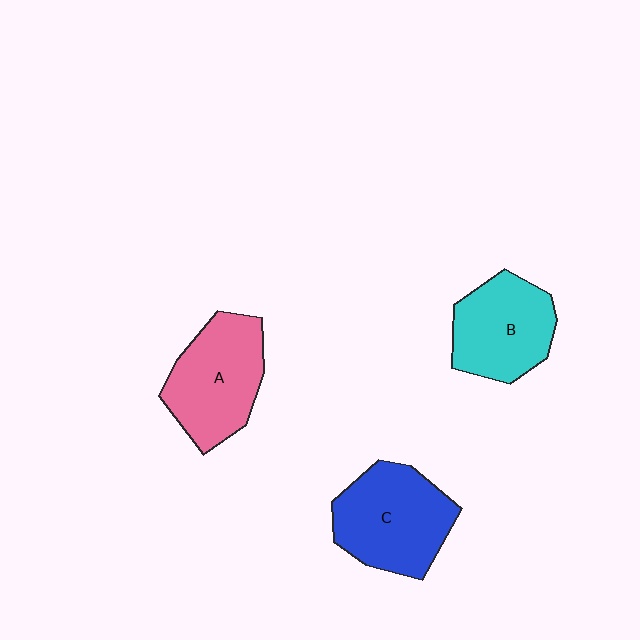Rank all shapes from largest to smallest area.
From largest to smallest: C (blue), A (pink), B (cyan).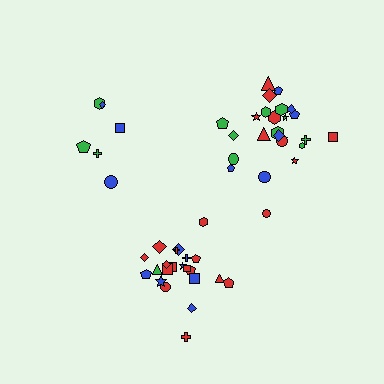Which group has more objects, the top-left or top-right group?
The top-right group.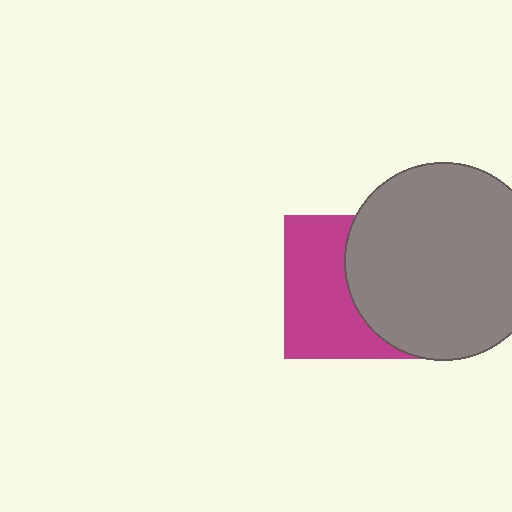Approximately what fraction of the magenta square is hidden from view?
Roughly 48% of the magenta square is hidden behind the gray circle.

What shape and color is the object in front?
The object in front is a gray circle.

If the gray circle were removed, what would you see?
You would see the complete magenta square.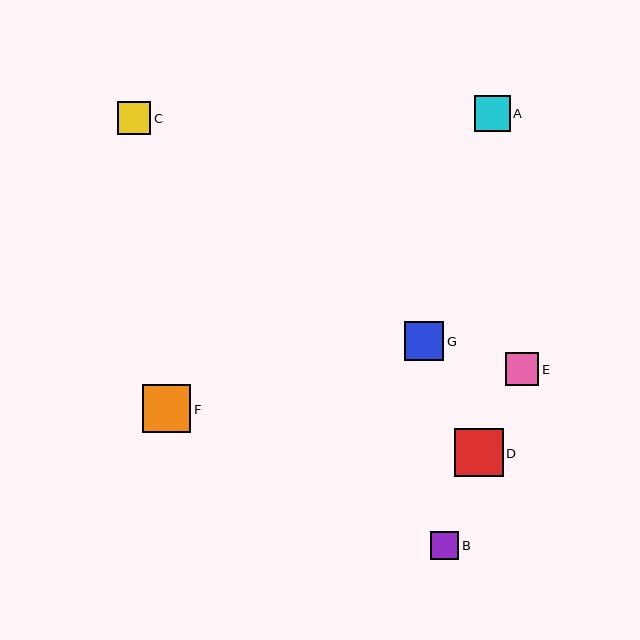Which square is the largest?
Square D is the largest with a size of approximately 49 pixels.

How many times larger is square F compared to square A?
Square F is approximately 1.3 times the size of square A.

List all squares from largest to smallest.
From largest to smallest: D, F, G, A, E, C, B.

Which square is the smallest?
Square B is the smallest with a size of approximately 28 pixels.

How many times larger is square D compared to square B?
Square D is approximately 1.7 times the size of square B.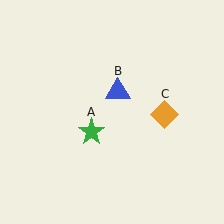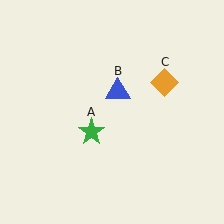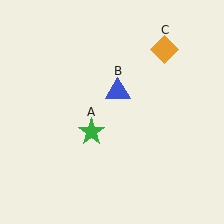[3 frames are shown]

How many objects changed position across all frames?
1 object changed position: orange diamond (object C).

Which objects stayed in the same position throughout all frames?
Green star (object A) and blue triangle (object B) remained stationary.